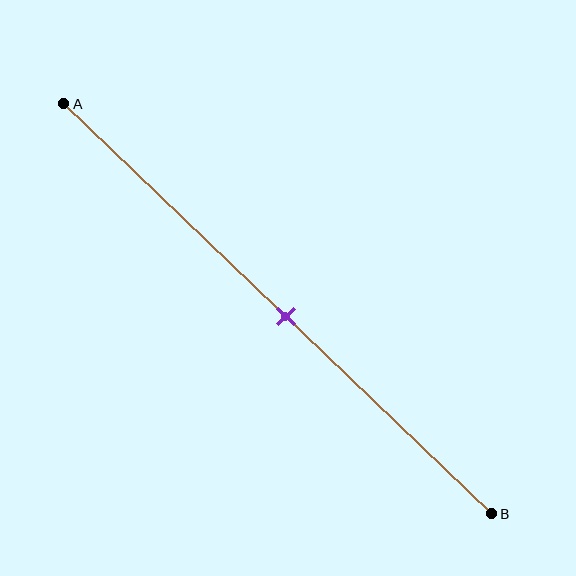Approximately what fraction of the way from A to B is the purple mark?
The purple mark is approximately 50% of the way from A to B.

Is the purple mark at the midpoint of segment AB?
Yes, the mark is approximately at the midpoint.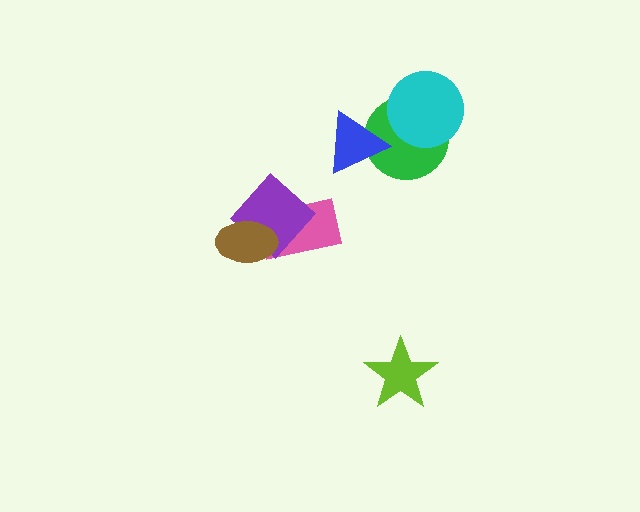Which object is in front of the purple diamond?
The brown ellipse is in front of the purple diamond.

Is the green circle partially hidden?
Yes, it is partially covered by another shape.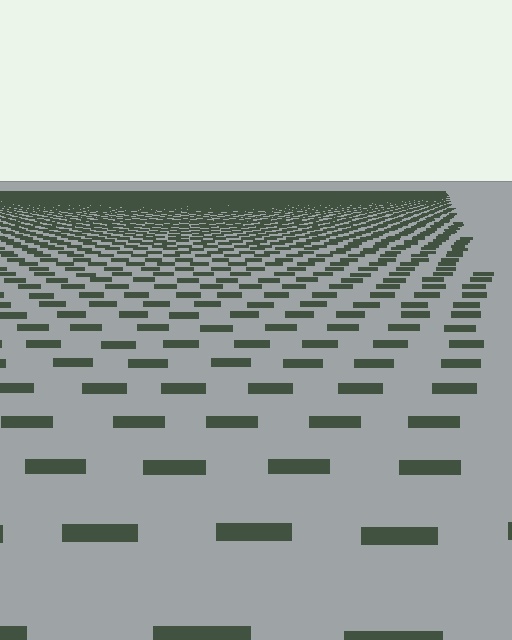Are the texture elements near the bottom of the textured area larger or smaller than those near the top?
Larger. Near the bottom, elements are closer to the viewer and appear at a bigger on-screen size.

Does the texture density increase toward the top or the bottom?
Density increases toward the top.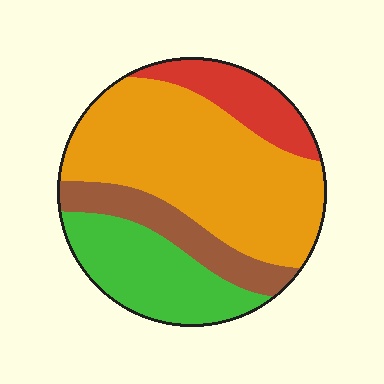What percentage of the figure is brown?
Brown takes up less than a sixth of the figure.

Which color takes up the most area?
Orange, at roughly 50%.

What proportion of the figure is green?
Green takes up about one quarter (1/4) of the figure.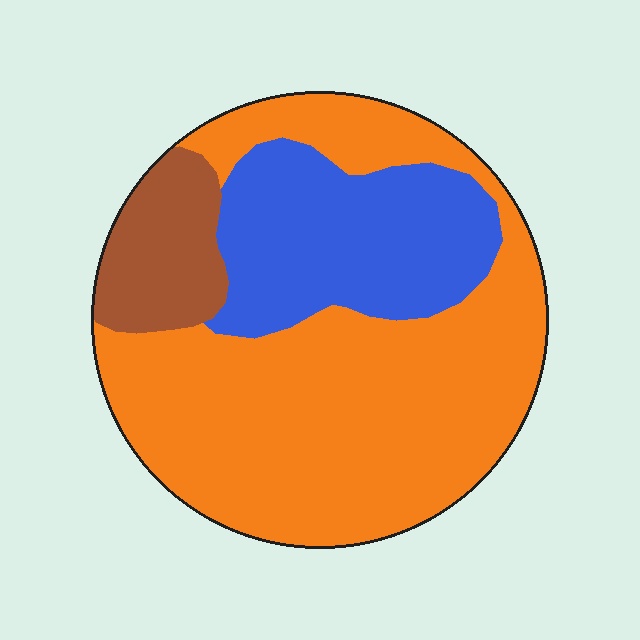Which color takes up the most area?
Orange, at roughly 65%.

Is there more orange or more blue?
Orange.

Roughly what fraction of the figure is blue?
Blue takes up about one quarter (1/4) of the figure.